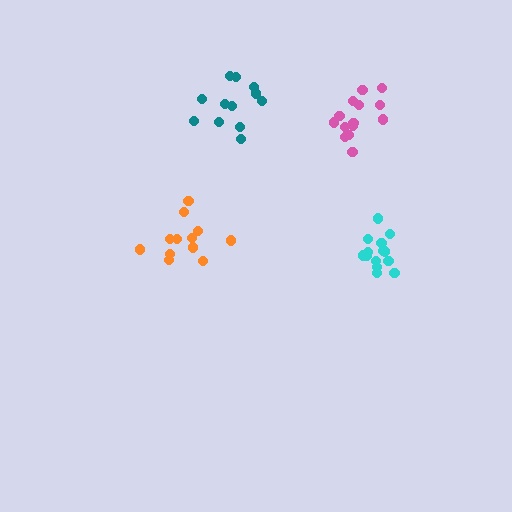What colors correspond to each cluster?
The clusters are colored: pink, teal, cyan, orange.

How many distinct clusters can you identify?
There are 4 distinct clusters.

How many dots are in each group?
Group 1: 15 dots, Group 2: 12 dots, Group 3: 14 dots, Group 4: 12 dots (53 total).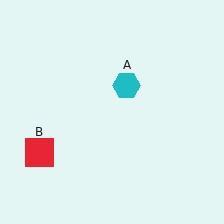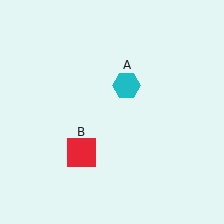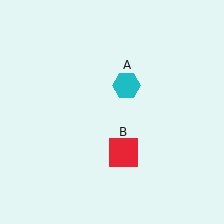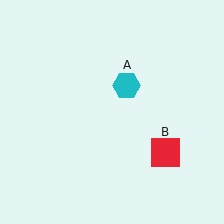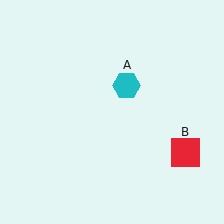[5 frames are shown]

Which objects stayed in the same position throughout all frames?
Cyan hexagon (object A) remained stationary.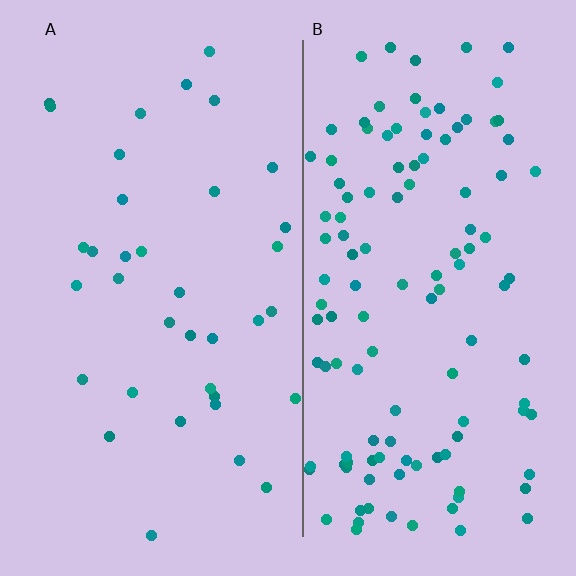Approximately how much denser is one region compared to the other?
Approximately 3.3× — region B over region A.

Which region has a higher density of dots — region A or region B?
B (the right).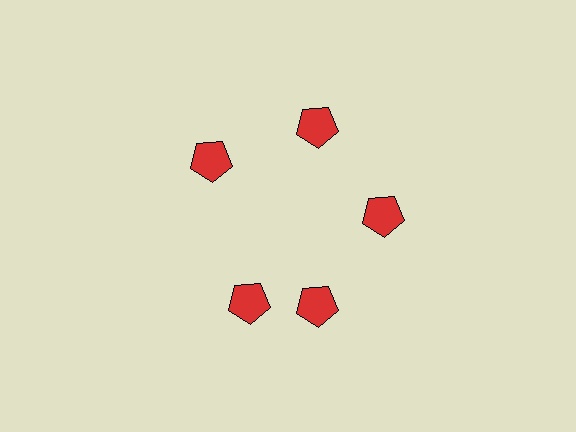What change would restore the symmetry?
The symmetry would be restored by rotating it back into even spacing with its neighbors so that all 5 pentagons sit at equal angles and equal distance from the center.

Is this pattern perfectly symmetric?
No. The 5 red pentagons are arranged in a ring, but one element near the 8 o'clock position is rotated out of alignment along the ring, breaking the 5-fold rotational symmetry.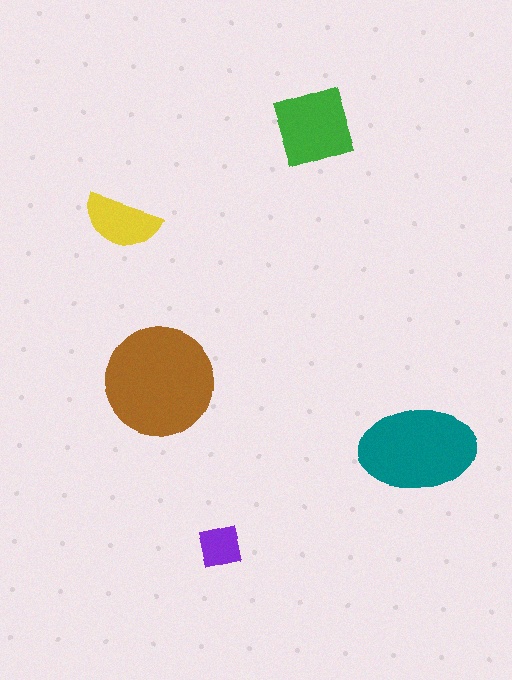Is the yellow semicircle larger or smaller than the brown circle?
Smaller.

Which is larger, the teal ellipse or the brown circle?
The brown circle.